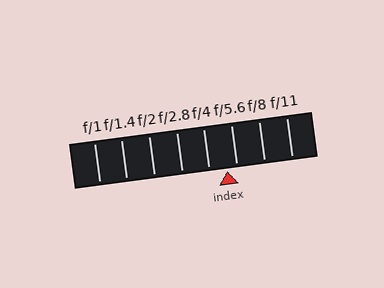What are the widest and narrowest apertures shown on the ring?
The widest aperture shown is f/1 and the narrowest is f/11.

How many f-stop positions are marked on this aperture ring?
There are 8 f-stop positions marked.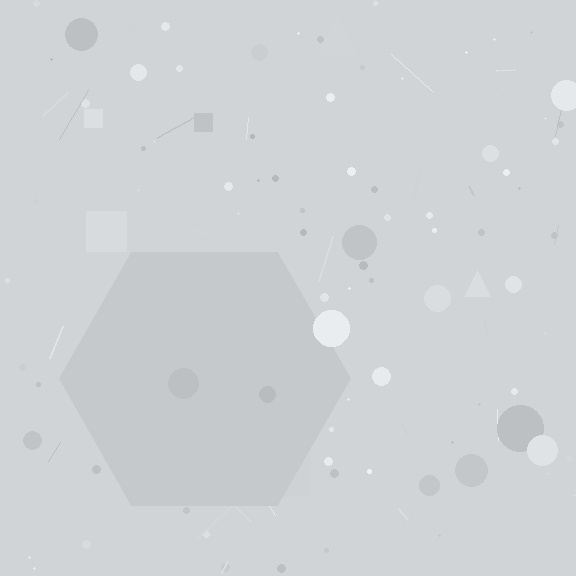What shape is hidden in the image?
A hexagon is hidden in the image.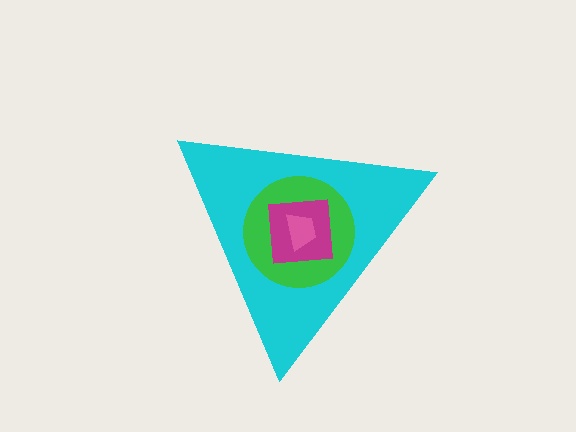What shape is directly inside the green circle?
The magenta square.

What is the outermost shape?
The cyan triangle.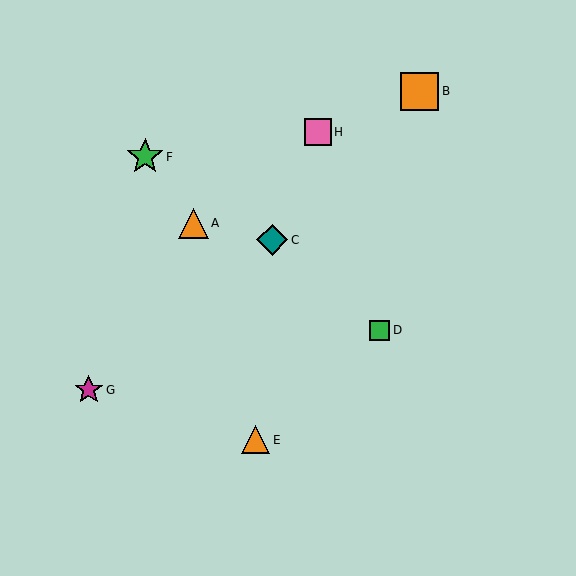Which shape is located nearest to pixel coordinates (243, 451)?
The orange triangle (labeled E) at (256, 440) is nearest to that location.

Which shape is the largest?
The orange square (labeled B) is the largest.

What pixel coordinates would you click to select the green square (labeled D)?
Click at (380, 330) to select the green square D.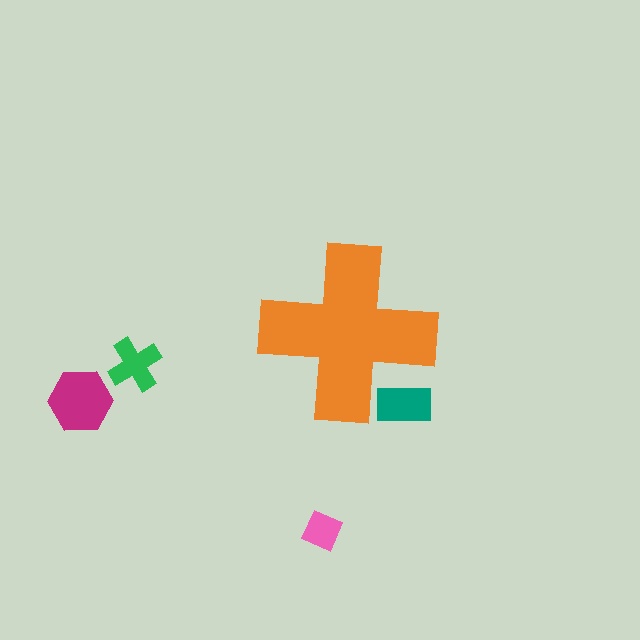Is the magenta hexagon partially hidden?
No, the magenta hexagon is fully visible.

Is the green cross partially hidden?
No, the green cross is fully visible.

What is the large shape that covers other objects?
An orange cross.